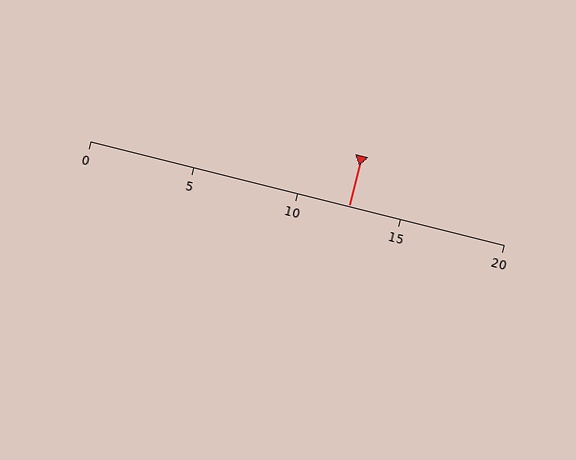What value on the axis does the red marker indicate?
The marker indicates approximately 12.5.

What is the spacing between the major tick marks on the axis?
The major ticks are spaced 5 apart.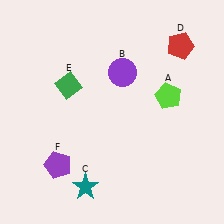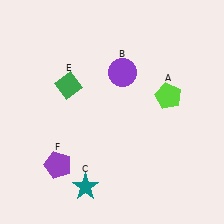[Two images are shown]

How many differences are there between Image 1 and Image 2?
There is 1 difference between the two images.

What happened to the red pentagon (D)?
The red pentagon (D) was removed in Image 2. It was in the top-right area of Image 1.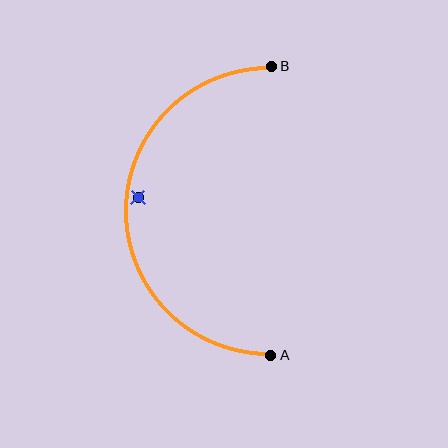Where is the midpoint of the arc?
The arc midpoint is the point on the curve farthest from the straight line joining A and B. It sits to the left of that line.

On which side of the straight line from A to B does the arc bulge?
The arc bulges to the left of the straight line connecting A and B.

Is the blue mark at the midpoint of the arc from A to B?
No — the blue mark does not lie on the arc at all. It sits slightly inside the curve.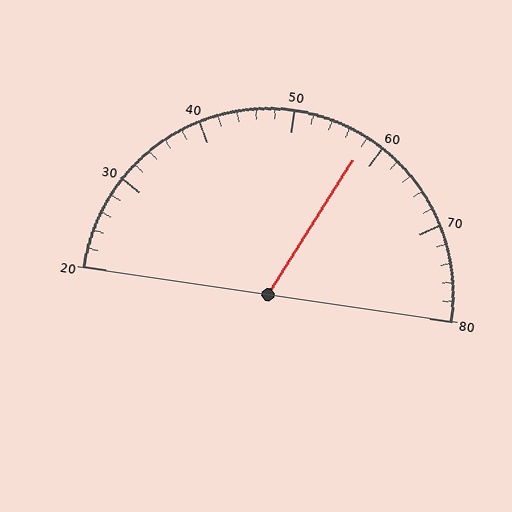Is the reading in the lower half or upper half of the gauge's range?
The reading is in the upper half of the range (20 to 80).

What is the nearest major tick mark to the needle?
The nearest major tick mark is 60.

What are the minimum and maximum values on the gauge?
The gauge ranges from 20 to 80.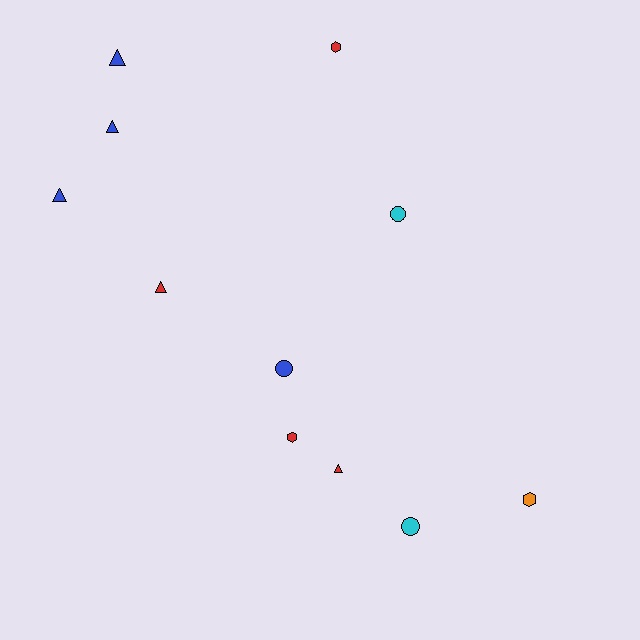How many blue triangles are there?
There are 3 blue triangles.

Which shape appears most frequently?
Triangle, with 5 objects.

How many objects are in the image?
There are 11 objects.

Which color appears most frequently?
Blue, with 4 objects.